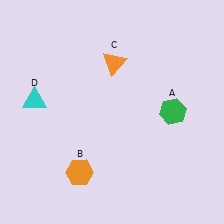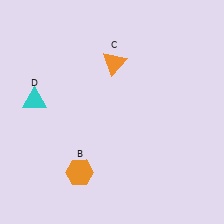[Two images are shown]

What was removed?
The green hexagon (A) was removed in Image 2.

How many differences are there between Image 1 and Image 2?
There is 1 difference between the two images.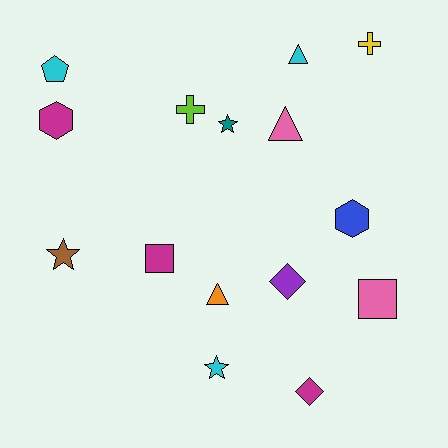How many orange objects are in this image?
There is 1 orange object.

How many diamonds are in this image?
There are 2 diamonds.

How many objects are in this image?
There are 15 objects.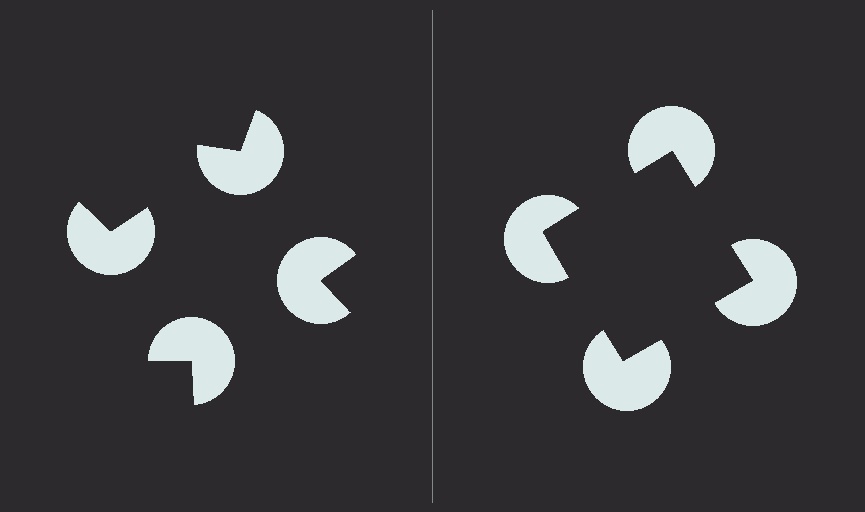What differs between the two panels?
The pac-man discs are positioned identically on both sides; only the wedge orientations differ. On the right they align to a square; on the left they are misaligned.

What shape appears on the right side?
An illusory square.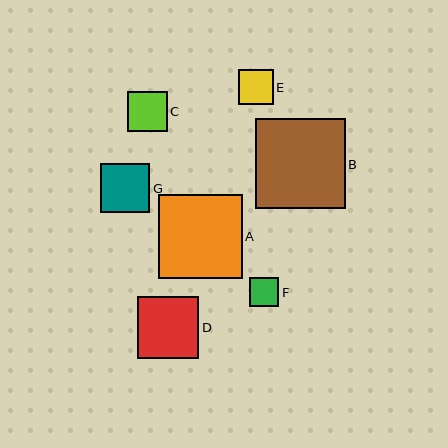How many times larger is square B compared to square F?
Square B is approximately 3.1 times the size of square F.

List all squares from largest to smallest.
From largest to smallest: B, A, D, G, C, E, F.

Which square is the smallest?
Square F is the smallest with a size of approximately 29 pixels.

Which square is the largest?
Square B is the largest with a size of approximately 89 pixels.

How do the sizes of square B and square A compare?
Square B and square A are approximately the same size.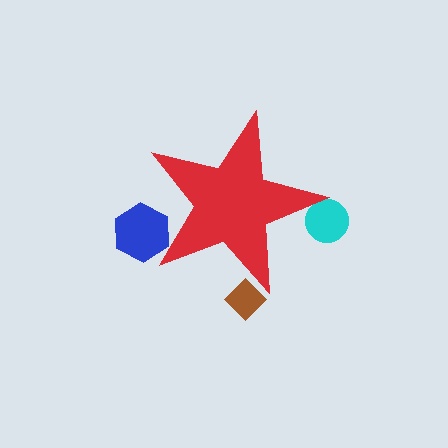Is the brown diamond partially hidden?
Yes, the brown diamond is partially hidden behind the red star.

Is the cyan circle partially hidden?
Yes, the cyan circle is partially hidden behind the red star.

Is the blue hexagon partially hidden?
Yes, the blue hexagon is partially hidden behind the red star.